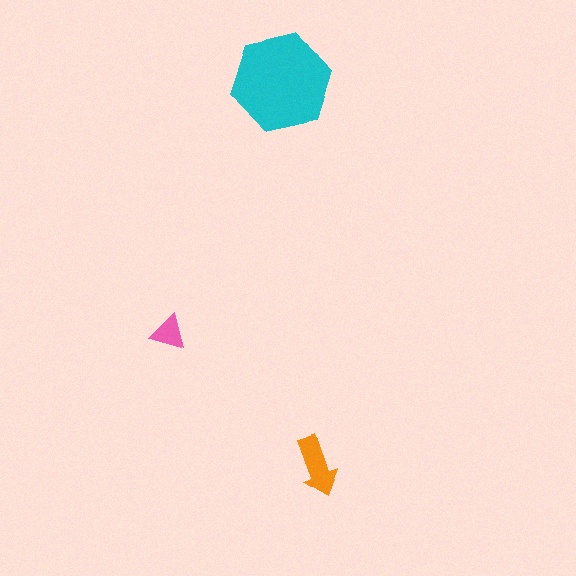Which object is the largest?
The cyan hexagon.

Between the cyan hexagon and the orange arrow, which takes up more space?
The cyan hexagon.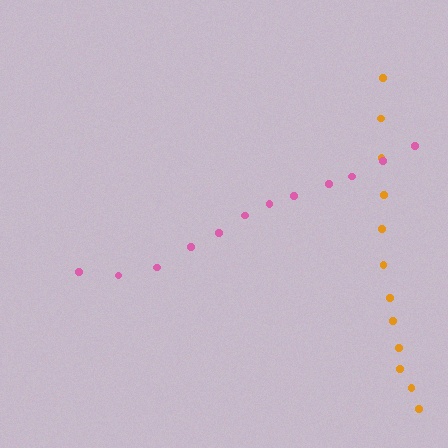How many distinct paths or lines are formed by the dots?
There are 2 distinct paths.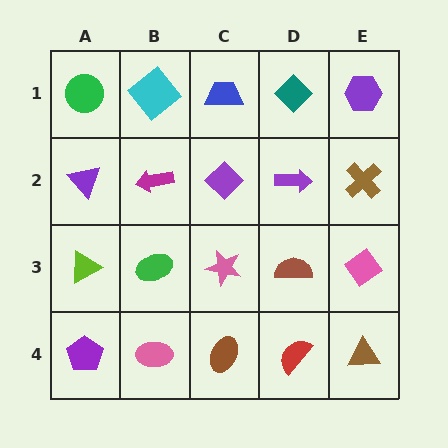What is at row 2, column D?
A purple arrow.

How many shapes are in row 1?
5 shapes.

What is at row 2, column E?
A brown cross.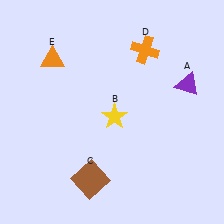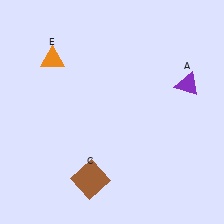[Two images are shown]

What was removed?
The orange cross (D), the yellow star (B) were removed in Image 2.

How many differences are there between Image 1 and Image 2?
There are 2 differences between the two images.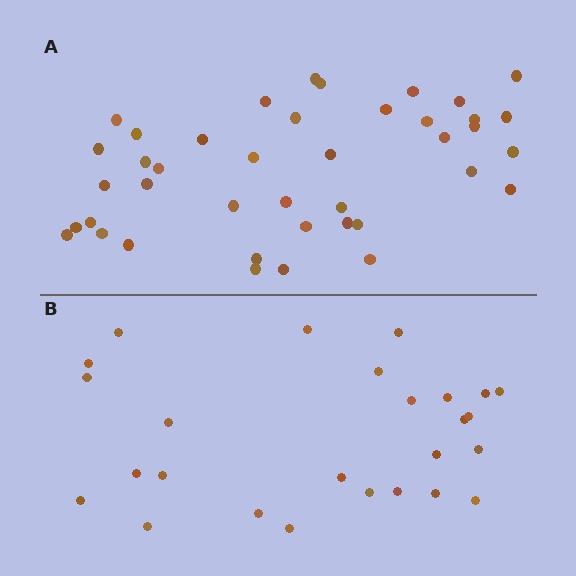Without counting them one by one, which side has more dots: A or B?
Region A (the top region) has more dots.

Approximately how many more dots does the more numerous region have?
Region A has approximately 15 more dots than region B.